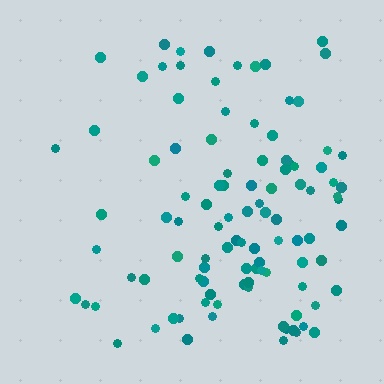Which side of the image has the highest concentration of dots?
The right.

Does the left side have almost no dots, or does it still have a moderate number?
Still a moderate number, just noticeably fewer than the right.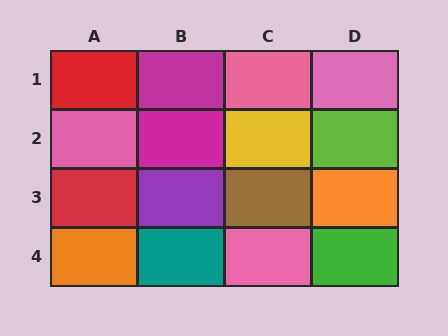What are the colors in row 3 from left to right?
Red, purple, brown, orange.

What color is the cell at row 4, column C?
Pink.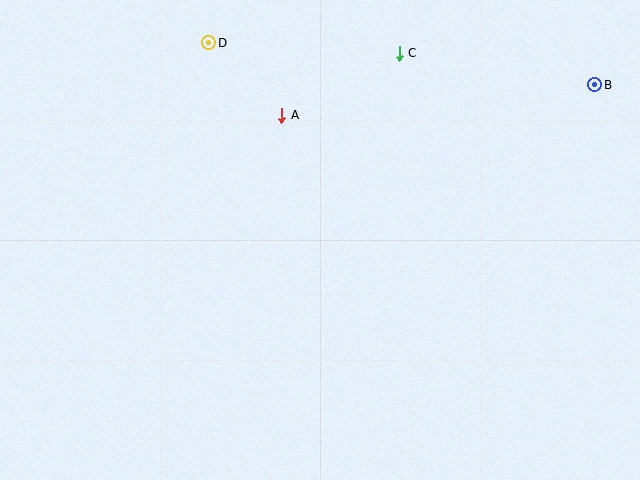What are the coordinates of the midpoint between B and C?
The midpoint between B and C is at (497, 69).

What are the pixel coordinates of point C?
Point C is at (399, 53).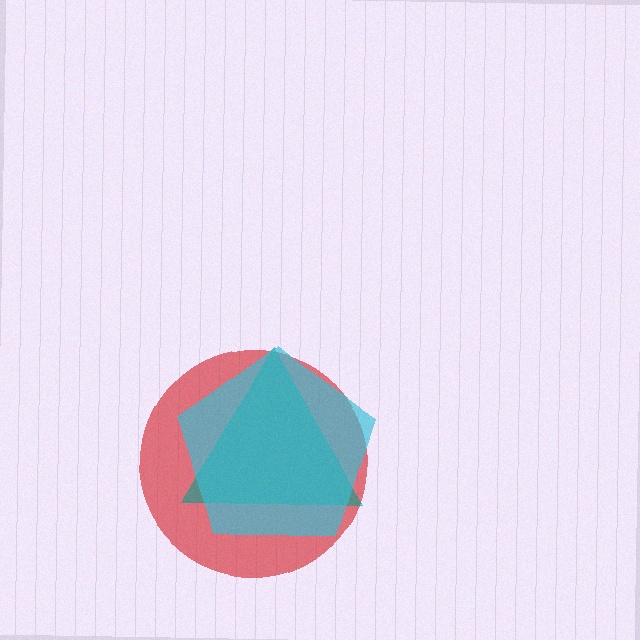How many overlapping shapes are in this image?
There are 3 overlapping shapes in the image.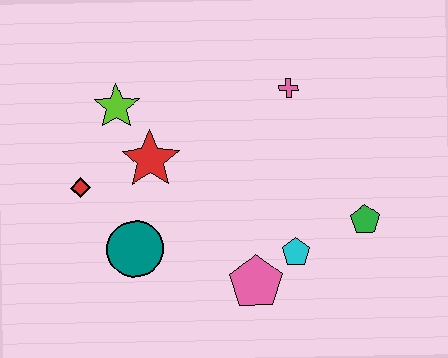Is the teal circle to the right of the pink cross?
No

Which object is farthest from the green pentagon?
The red diamond is farthest from the green pentagon.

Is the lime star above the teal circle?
Yes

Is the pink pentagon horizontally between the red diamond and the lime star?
No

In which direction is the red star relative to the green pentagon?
The red star is to the left of the green pentagon.